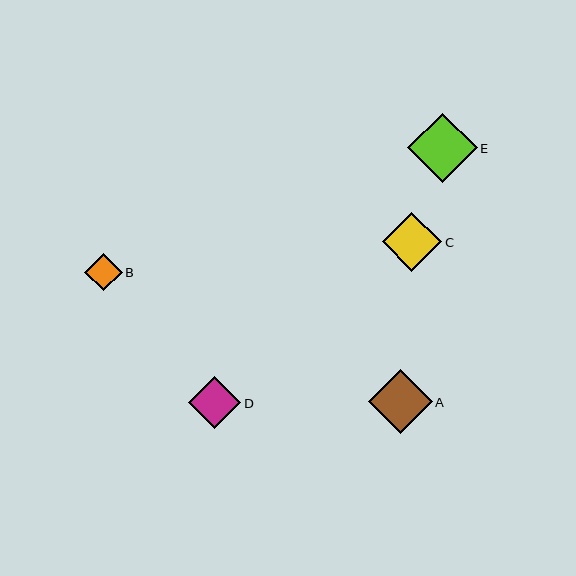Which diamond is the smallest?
Diamond B is the smallest with a size of approximately 37 pixels.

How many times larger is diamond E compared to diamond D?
Diamond E is approximately 1.3 times the size of diamond D.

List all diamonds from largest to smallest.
From largest to smallest: E, A, C, D, B.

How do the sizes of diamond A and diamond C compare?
Diamond A and diamond C are approximately the same size.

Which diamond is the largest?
Diamond E is the largest with a size of approximately 70 pixels.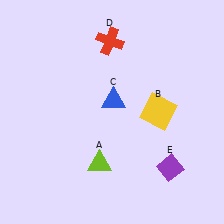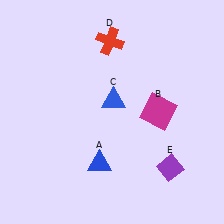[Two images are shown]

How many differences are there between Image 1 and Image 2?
There are 2 differences between the two images.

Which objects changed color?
A changed from lime to blue. B changed from yellow to magenta.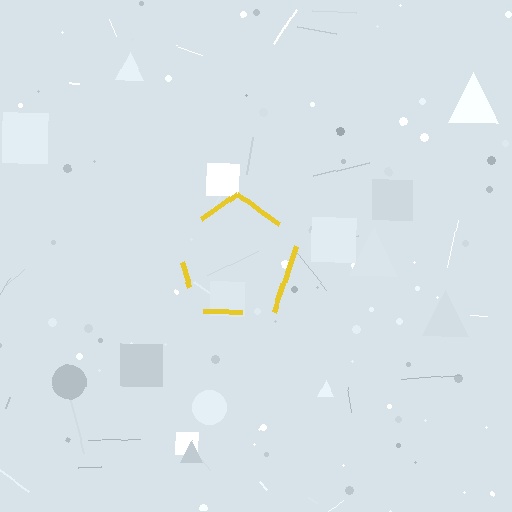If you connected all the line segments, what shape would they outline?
They would outline a pentagon.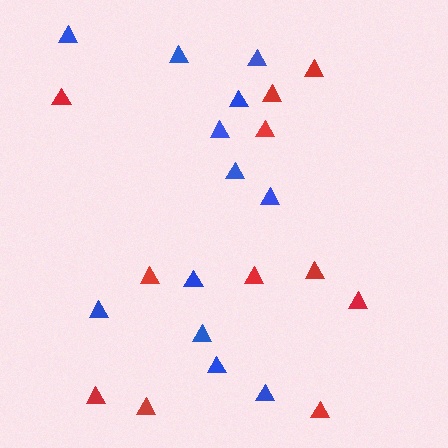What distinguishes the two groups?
There are 2 groups: one group of blue triangles (12) and one group of red triangles (11).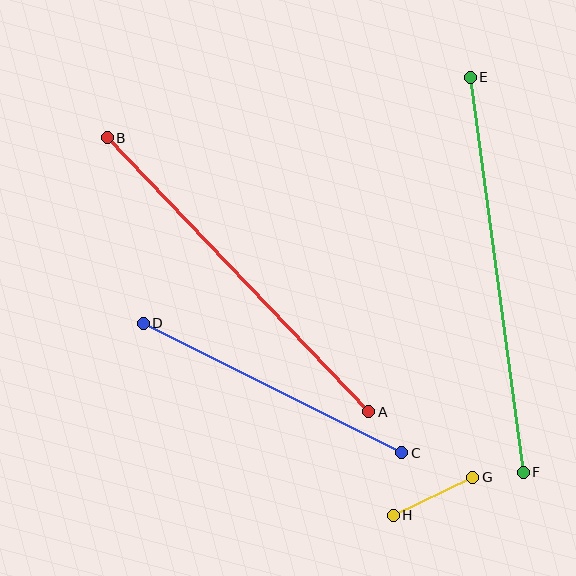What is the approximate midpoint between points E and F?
The midpoint is at approximately (497, 275) pixels.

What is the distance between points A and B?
The distance is approximately 379 pixels.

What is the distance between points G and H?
The distance is approximately 88 pixels.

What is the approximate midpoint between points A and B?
The midpoint is at approximately (238, 275) pixels.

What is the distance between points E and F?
The distance is approximately 399 pixels.